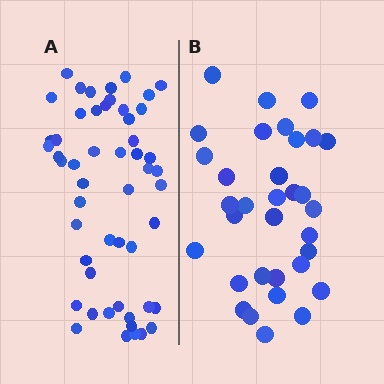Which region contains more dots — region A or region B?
Region A (the left region) has more dots.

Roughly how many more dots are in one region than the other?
Region A has approximately 20 more dots than region B.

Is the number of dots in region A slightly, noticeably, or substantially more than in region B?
Region A has substantially more. The ratio is roughly 1.6 to 1.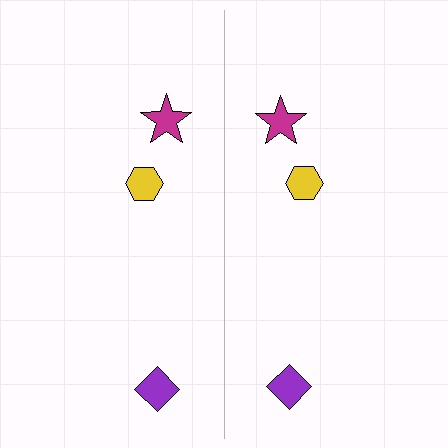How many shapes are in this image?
There are 6 shapes in this image.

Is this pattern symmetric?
Yes, this pattern has bilateral (reflection) symmetry.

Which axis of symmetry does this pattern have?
The pattern has a vertical axis of symmetry running through the center of the image.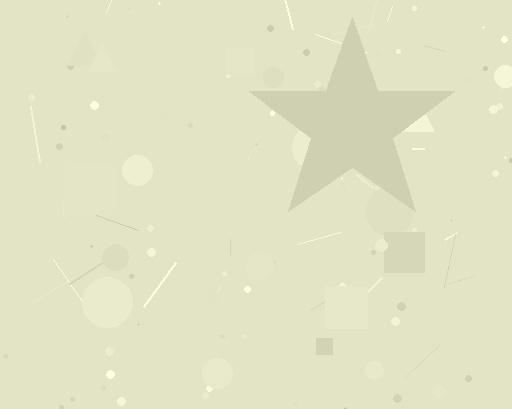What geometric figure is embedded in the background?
A star is embedded in the background.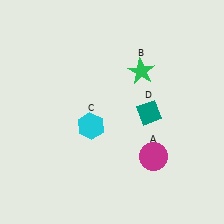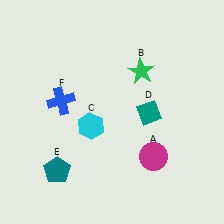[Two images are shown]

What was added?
A teal pentagon (E), a blue cross (F) were added in Image 2.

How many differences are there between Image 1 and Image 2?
There are 2 differences between the two images.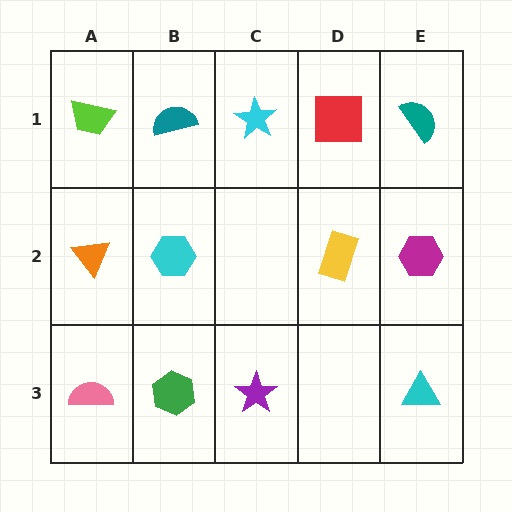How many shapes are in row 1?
5 shapes.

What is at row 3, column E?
A cyan triangle.